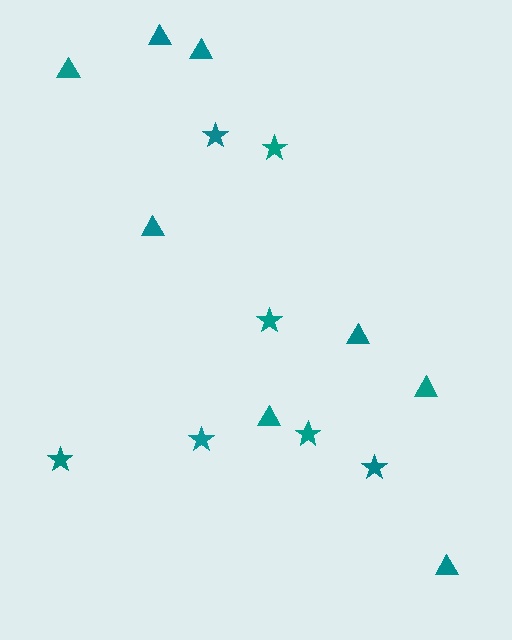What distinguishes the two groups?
There are 2 groups: one group of triangles (8) and one group of stars (7).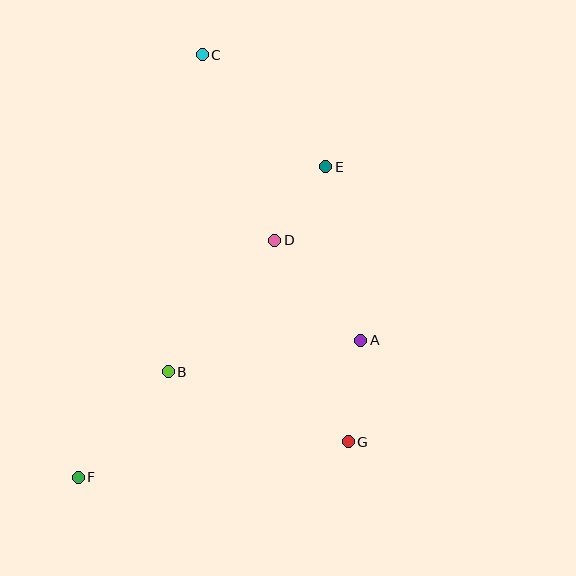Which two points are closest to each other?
Points D and E are closest to each other.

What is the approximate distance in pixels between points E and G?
The distance between E and G is approximately 276 pixels.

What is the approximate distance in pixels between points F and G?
The distance between F and G is approximately 272 pixels.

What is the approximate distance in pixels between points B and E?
The distance between B and E is approximately 258 pixels.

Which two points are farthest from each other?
Points C and F are farthest from each other.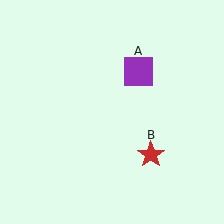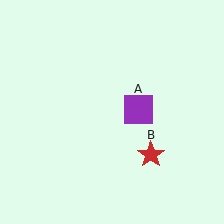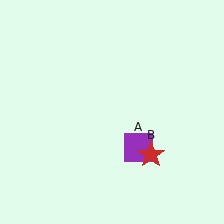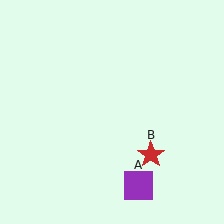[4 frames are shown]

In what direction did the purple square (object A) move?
The purple square (object A) moved down.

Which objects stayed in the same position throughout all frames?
Red star (object B) remained stationary.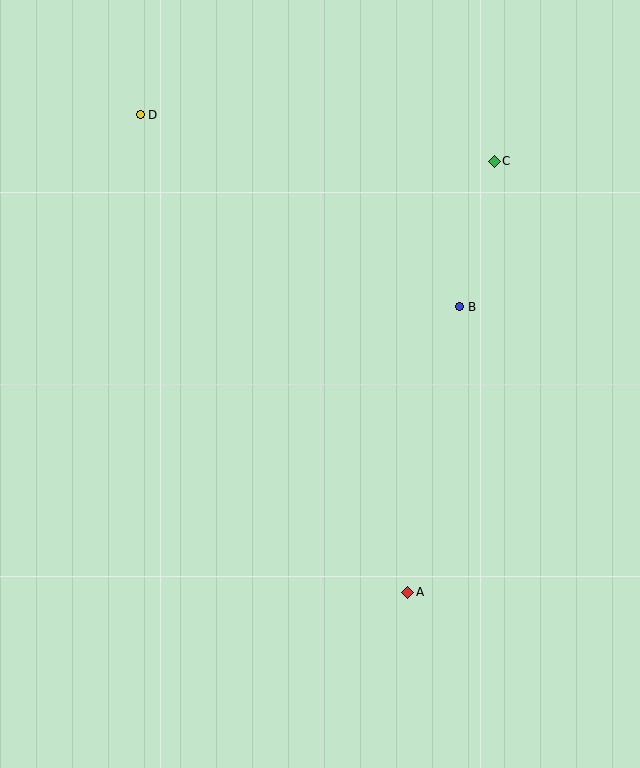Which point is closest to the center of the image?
Point B at (460, 307) is closest to the center.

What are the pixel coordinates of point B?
Point B is at (460, 307).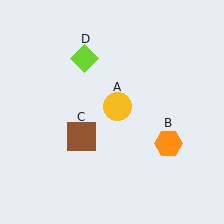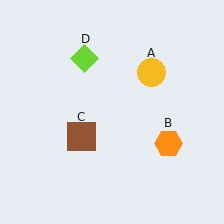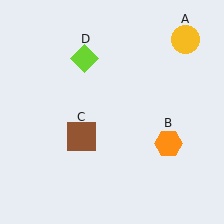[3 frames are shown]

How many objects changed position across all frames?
1 object changed position: yellow circle (object A).